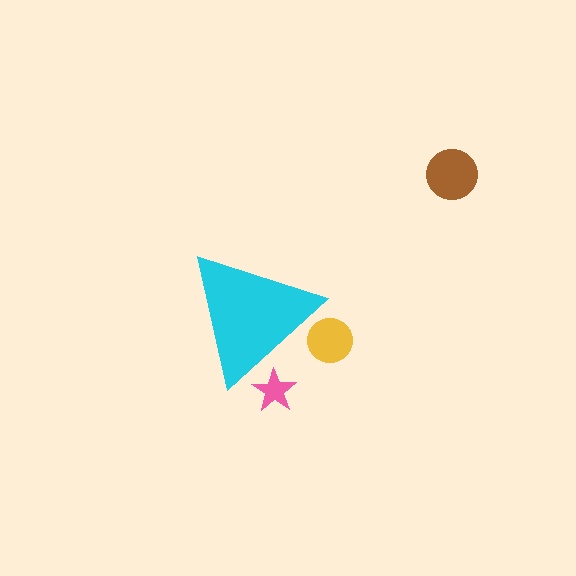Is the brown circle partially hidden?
No, the brown circle is fully visible.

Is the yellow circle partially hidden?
Yes, the yellow circle is partially hidden behind the cyan triangle.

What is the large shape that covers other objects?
A cyan triangle.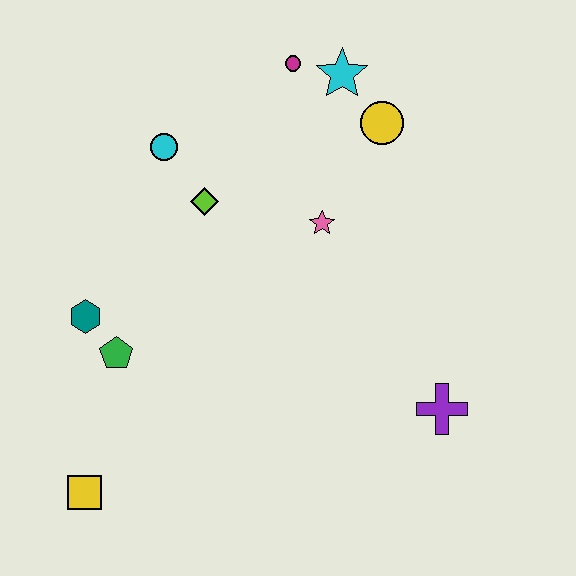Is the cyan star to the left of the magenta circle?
No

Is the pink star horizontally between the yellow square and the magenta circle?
No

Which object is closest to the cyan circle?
The lime diamond is closest to the cyan circle.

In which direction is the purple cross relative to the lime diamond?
The purple cross is to the right of the lime diamond.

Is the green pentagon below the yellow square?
No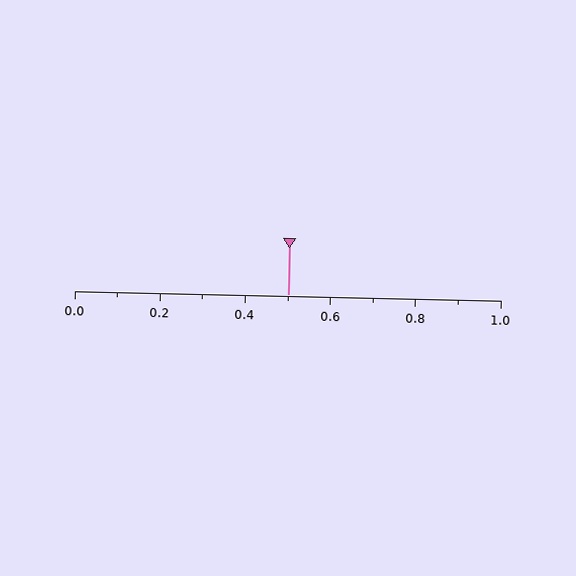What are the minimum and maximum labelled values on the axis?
The axis runs from 0.0 to 1.0.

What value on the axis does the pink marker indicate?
The marker indicates approximately 0.5.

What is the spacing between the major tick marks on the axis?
The major ticks are spaced 0.2 apart.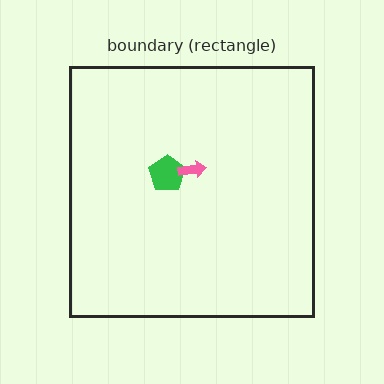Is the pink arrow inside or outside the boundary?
Inside.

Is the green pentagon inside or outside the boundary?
Inside.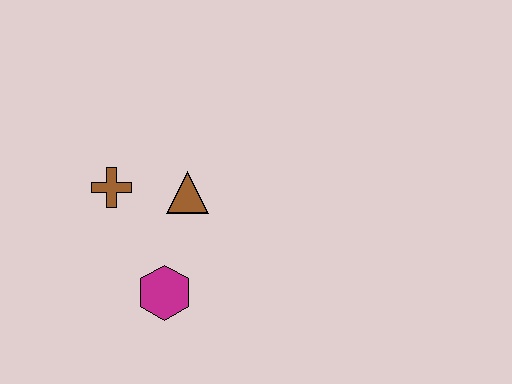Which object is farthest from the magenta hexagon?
The brown cross is farthest from the magenta hexagon.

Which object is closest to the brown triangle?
The brown cross is closest to the brown triangle.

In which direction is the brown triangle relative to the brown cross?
The brown triangle is to the right of the brown cross.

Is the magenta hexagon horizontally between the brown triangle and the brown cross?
Yes